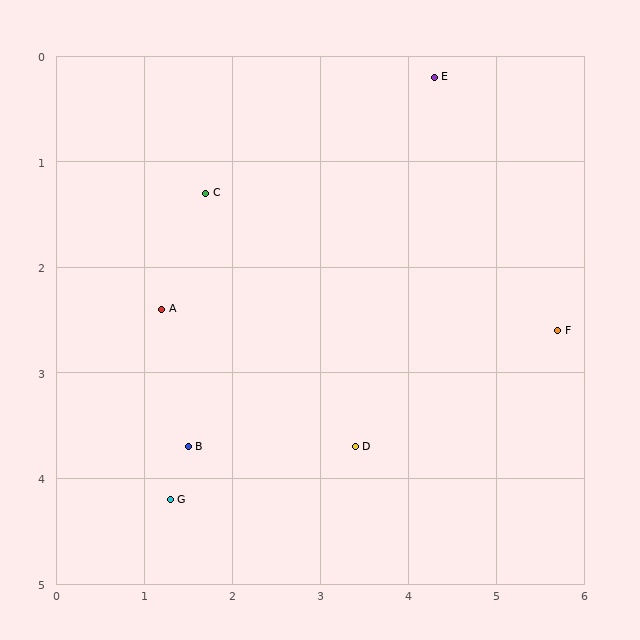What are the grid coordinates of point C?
Point C is at approximately (1.7, 1.3).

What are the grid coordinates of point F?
Point F is at approximately (5.7, 2.6).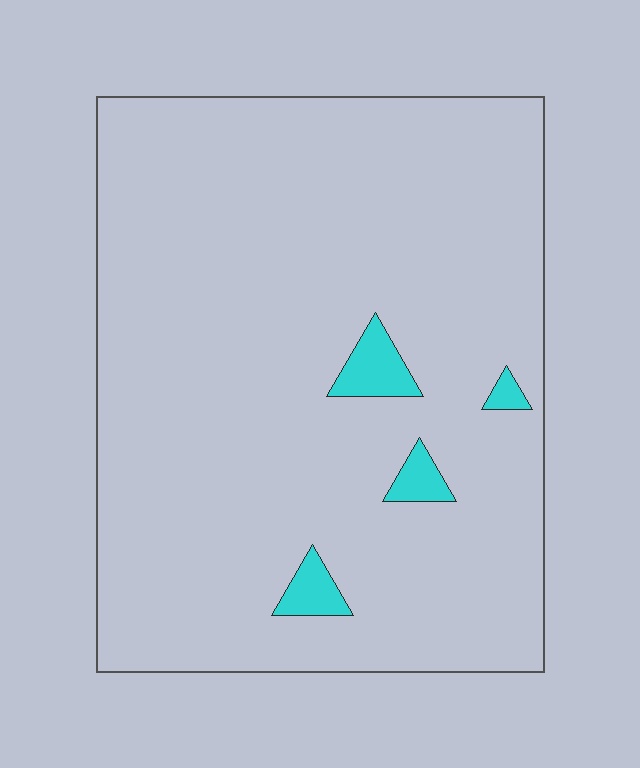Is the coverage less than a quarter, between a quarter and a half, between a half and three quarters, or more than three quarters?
Less than a quarter.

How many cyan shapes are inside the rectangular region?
4.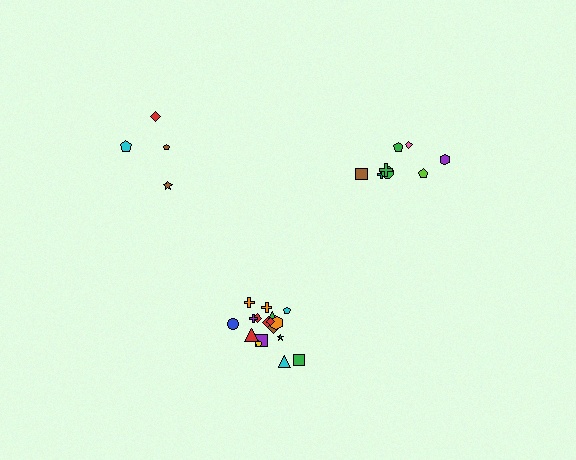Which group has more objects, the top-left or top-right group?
The top-right group.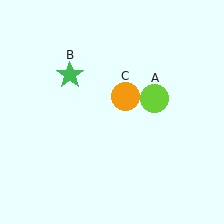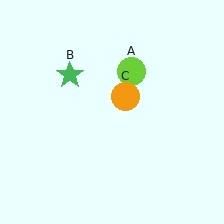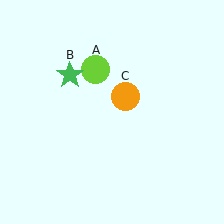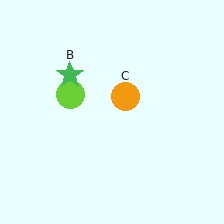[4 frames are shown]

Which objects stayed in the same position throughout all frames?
Green star (object B) and orange circle (object C) remained stationary.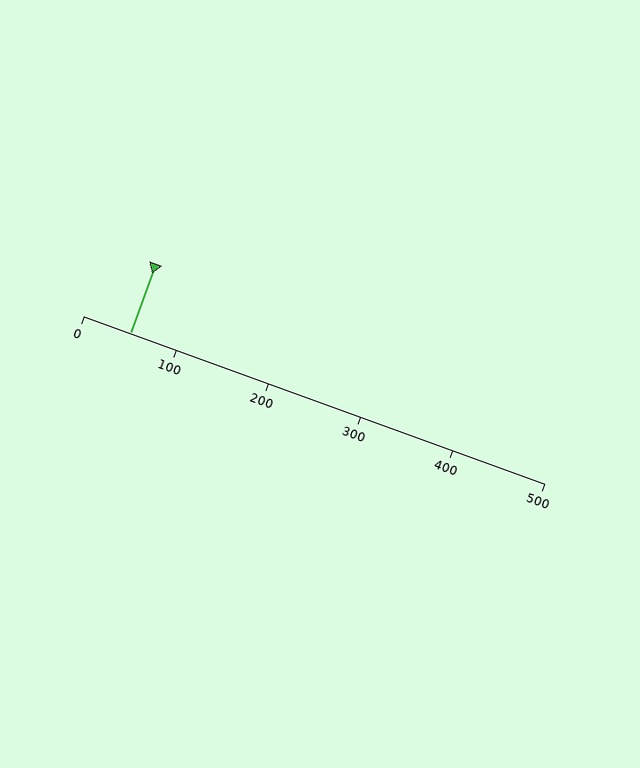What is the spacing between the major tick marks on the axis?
The major ticks are spaced 100 apart.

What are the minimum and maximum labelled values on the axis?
The axis runs from 0 to 500.